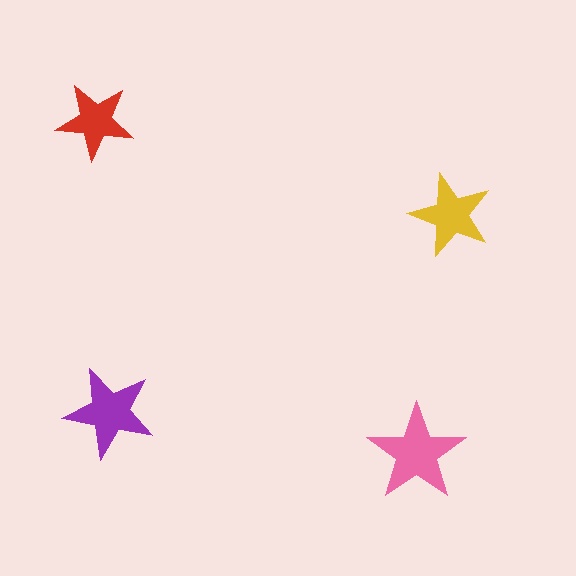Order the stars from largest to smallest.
the pink one, the purple one, the yellow one, the red one.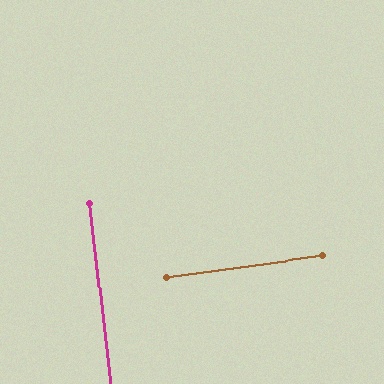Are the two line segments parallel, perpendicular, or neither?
Perpendicular — they meet at approximately 89°.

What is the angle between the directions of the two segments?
Approximately 89 degrees.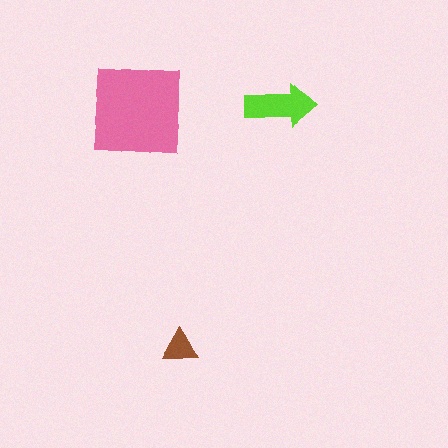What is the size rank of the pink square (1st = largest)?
1st.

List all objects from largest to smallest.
The pink square, the lime arrow, the brown triangle.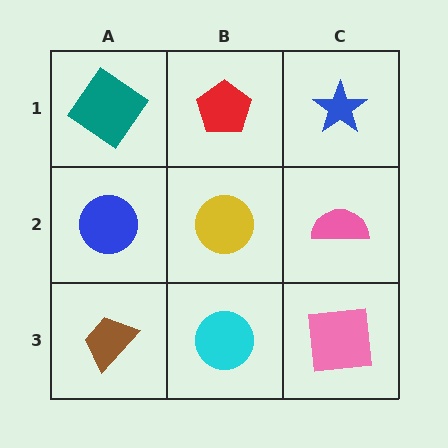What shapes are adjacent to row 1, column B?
A yellow circle (row 2, column B), a teal diamond (row 1, column A), a blue star (row 1, column C).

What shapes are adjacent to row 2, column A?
A teal diamond (row 1, column A), a brown trapezoid (row 3, column A), a yellow circle (row 2, column B).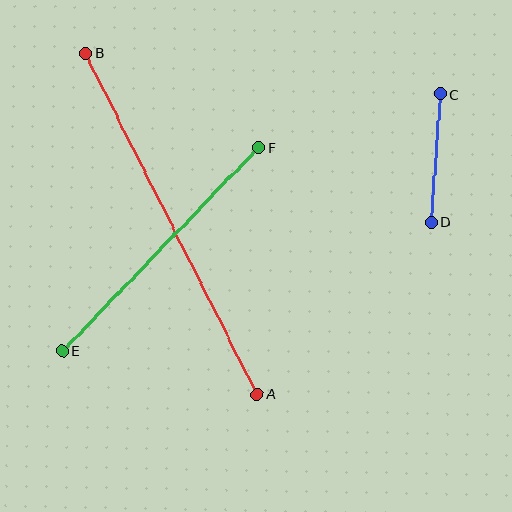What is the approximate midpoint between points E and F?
The midpoint is at approximately (161, 249) pixels.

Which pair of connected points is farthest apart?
Points A and B are farthest apart.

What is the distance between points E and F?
The distance is approximately 282 pixels.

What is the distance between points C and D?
The distance is approximately 129 pixels.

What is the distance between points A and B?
The distance is approximately 382 pixels.